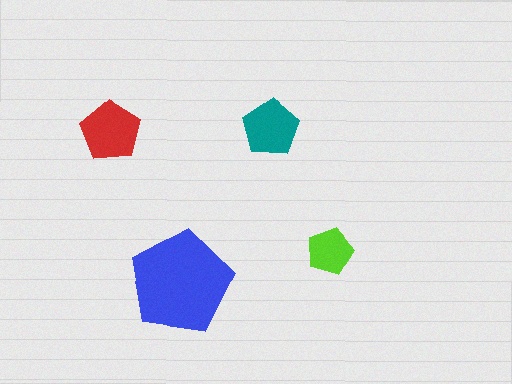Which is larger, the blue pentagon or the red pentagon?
The blue one.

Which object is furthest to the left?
The red pentagon is leftmost.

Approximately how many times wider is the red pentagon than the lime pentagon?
About 1.5 times wider.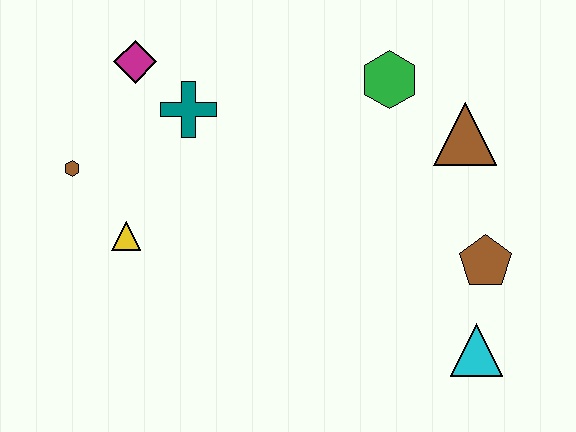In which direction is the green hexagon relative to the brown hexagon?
The green hexagon is to the right of the brown hexagon.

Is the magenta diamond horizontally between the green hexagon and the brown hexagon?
Yes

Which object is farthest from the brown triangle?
The brown hexagon is farthest from the brown triangle.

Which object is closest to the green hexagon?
The brown triangle is closest to the green hexagon.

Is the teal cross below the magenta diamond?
Yes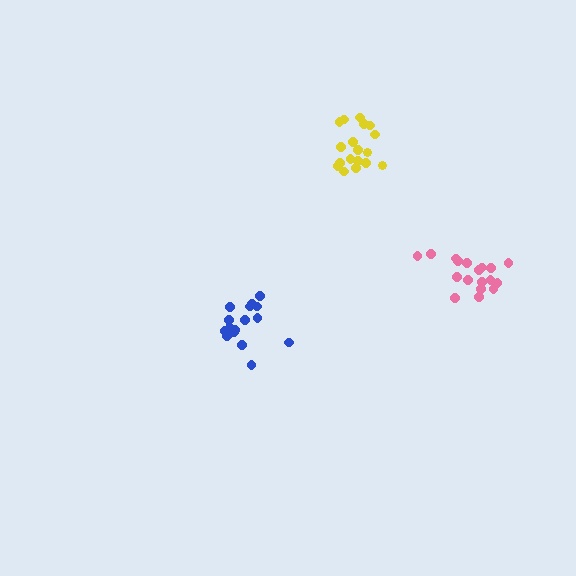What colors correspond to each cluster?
The clusters are colored: pink, blue, yellow.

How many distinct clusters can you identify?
There are 3 distinct clusters.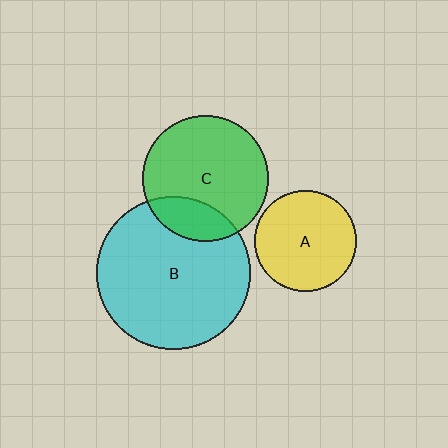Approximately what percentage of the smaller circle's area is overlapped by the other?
Approximately 20%.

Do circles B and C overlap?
Yes.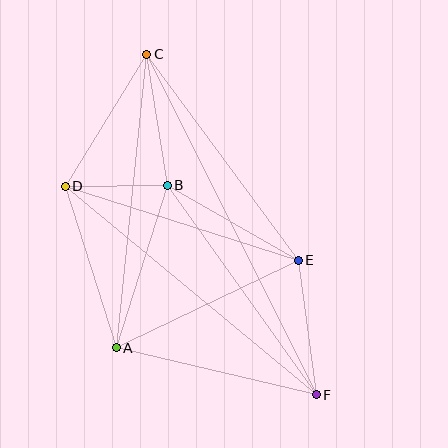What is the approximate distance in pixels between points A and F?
The distance between A and F is approximately 206 pixels.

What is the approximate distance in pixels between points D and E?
The distance between D and E is approximately 244 pixels.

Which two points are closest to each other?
Points B and D are closest to each other.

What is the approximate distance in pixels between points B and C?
The distance between B and C is approximately 133 pixels.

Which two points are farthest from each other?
Points C and F are farthest from each other.